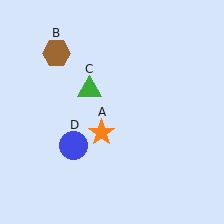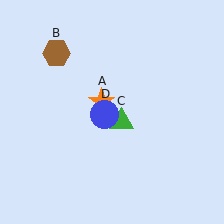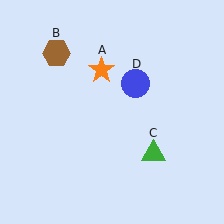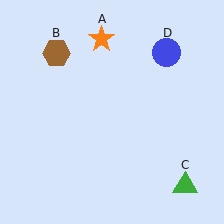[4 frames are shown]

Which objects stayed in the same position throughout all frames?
Brown hexagon (object B) remained stationary.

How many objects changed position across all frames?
3 objects changed position: orange star (object A), green triangle (object C), blue circle (object D).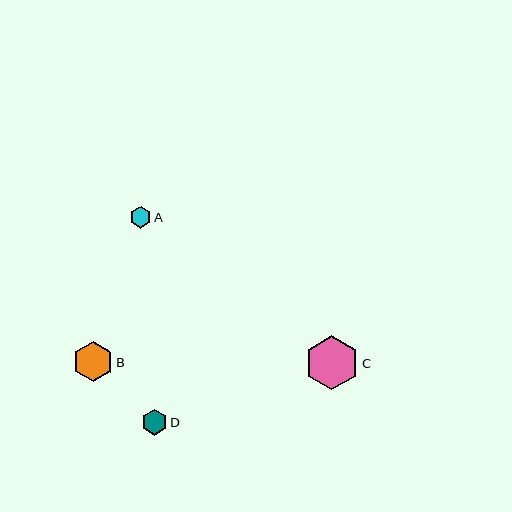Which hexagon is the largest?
Hexagon C is the largest with a size of approximately 54 pixels.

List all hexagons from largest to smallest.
From largest to smallest: C, B, D, A.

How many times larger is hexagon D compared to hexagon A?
Hexagon D is approximately 1.2 times the size of hexagon A.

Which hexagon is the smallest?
Hexagon A is the smallest with a size of approximately 22 pixels.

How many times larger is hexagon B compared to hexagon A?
Hexagon B is approximately 1.9 times the size of hexagon A.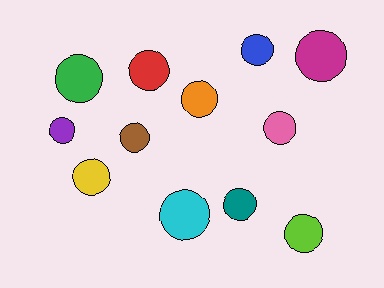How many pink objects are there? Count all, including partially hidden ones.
There is 1 pink object.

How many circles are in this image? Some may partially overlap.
There are 12 circles.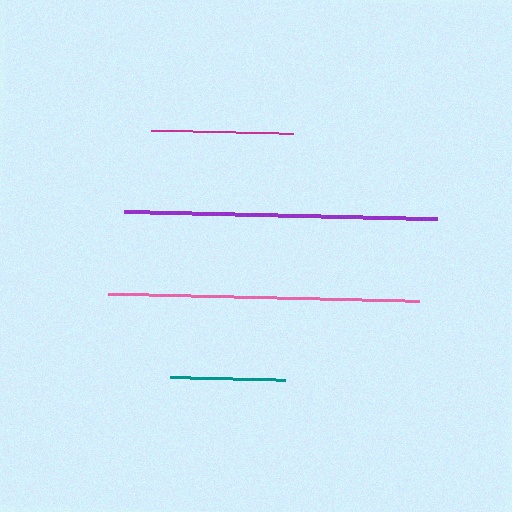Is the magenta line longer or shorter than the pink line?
The pink line is longer than the magenta line.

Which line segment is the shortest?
The teal line is the shortest at approximately 114 pixels.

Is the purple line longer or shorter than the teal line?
The purple line is longer than the teal line.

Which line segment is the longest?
The purple line is the longest at approximately 313 pixels.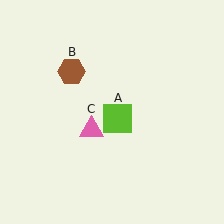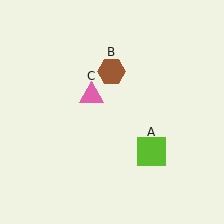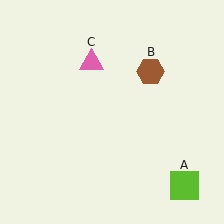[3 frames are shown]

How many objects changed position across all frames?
3 objects changed position: lime square (object A), brown hexagon (object B), pink triangle (object C).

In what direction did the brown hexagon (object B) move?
The brown hexagon (object B) moved right.